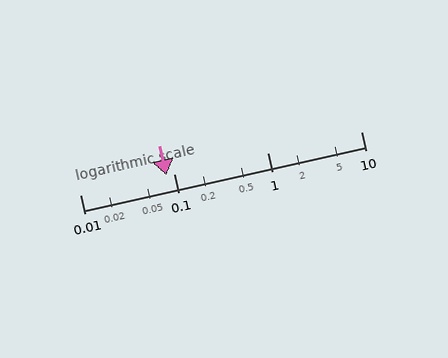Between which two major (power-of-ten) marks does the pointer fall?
The pointer is between 0.01 and 0.1.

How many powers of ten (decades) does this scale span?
The scale spans 3 decades, from 0.01 to 10.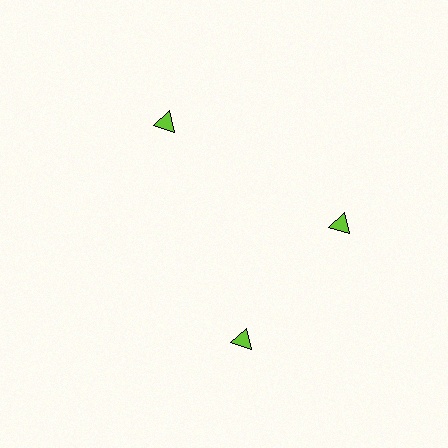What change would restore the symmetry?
The symmetry would be restored by rotating it back into even spacing with its neighbors so that all 3 triangles sit at equal angles and equal distance from the center.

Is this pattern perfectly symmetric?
No. The 3 lime triangles are arranged in a ring, but one element near the 7 o'clock position is rotated out of alignment along the ring, breaking the 3-fold rotational symmetry.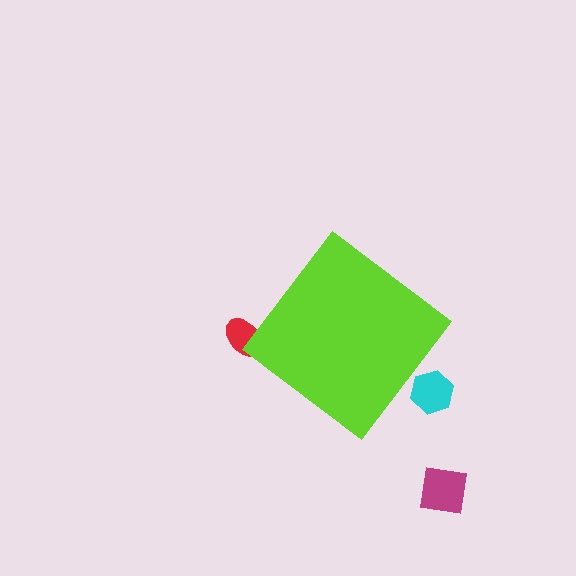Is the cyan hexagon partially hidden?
Yes, the cyan hexagon is partially hidden behind the lime diamond.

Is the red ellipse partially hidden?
Yes, the red ellipse is partially hidden behind the lime diamond.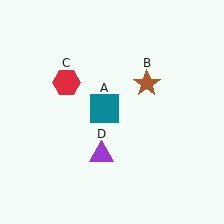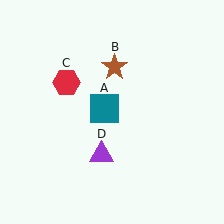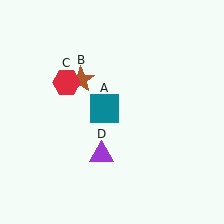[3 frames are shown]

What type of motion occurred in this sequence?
The brown star (object B) rotated counterclockwise around the center of the scene.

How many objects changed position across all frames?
1 object changed position: brown star (object B).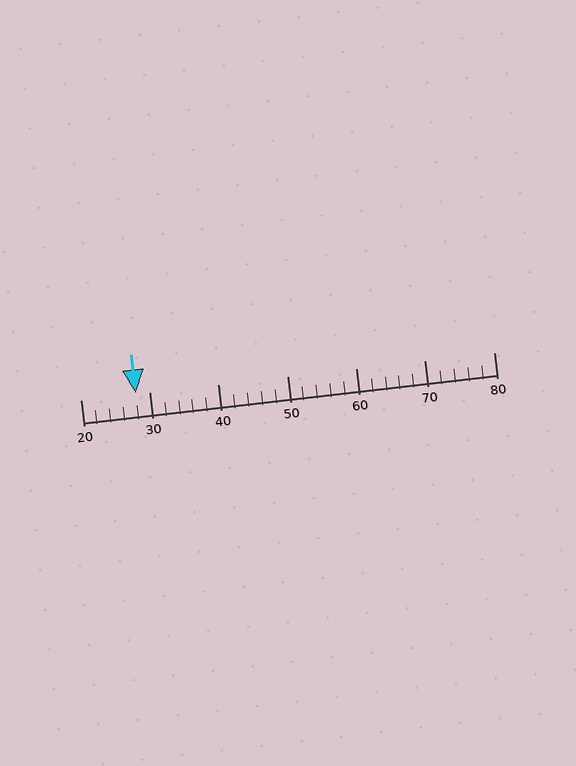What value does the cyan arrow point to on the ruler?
The cyan arrow points to approximately 28.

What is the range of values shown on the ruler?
The ruler shows values from 20 to 80.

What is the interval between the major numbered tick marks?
The major tick marks are spaced 10 units apart.